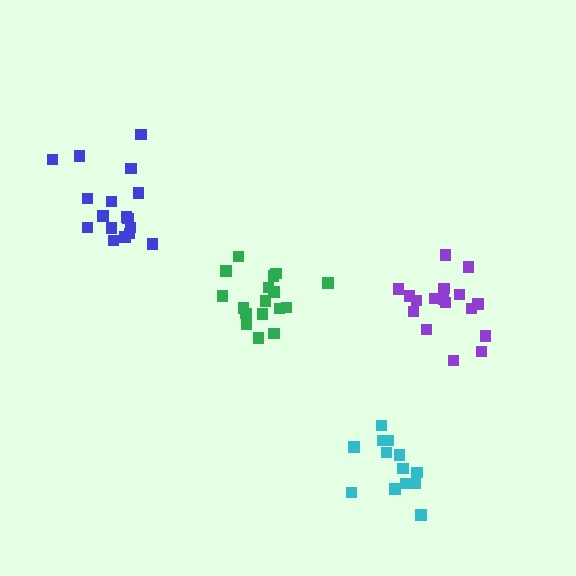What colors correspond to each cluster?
The clusters are colored: green, cyan, purple, blue.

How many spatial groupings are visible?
There are 4 spatial groupings.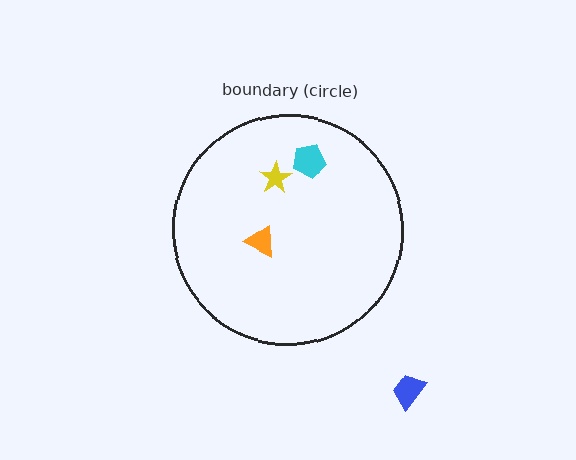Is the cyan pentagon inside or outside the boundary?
Inside.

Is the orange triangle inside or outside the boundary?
Inside.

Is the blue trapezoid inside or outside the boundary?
Outside.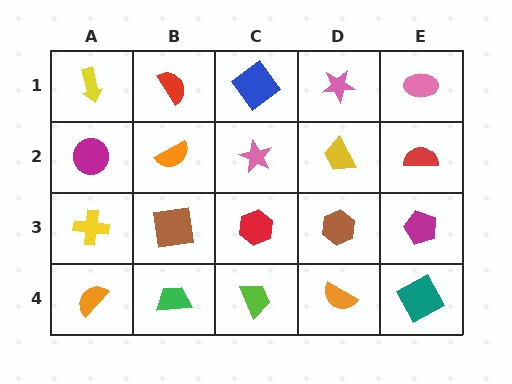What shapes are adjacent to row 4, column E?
A magenta pentagon (row 3, column E), an orange semicircle (row 4, column D).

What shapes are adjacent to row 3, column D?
A yellow trapezoid (row 2, column D), an orange semicircle (row 4, column D), a red hexagon (row 3, column C), a magenta pentagon (row 3, column E).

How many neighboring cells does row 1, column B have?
3.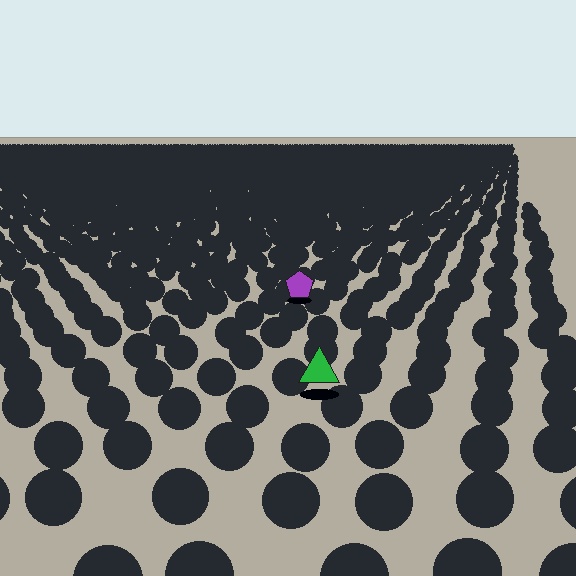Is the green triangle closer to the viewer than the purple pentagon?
Yes. The green triangle is closer — you can tell from the texture gradient: the ground texture is coarser near it.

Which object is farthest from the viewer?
The purple pentagon is farthest from the viewer. It appears smaller and the ground texture around it is denser.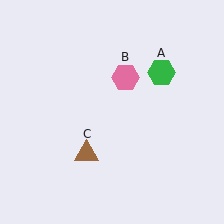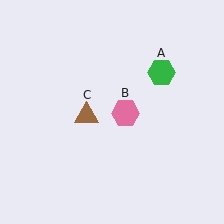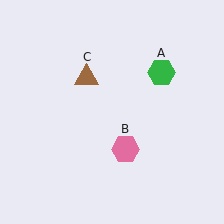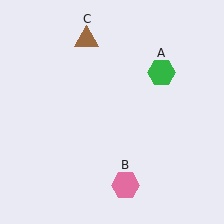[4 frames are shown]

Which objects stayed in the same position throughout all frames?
Green hexagon (object A) remained stationary.